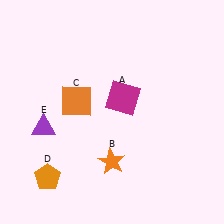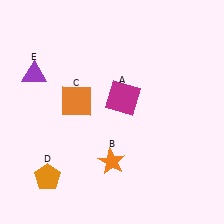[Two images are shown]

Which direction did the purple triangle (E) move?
The purple triangle (E) moved up.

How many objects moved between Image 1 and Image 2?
1 object moved between the two images.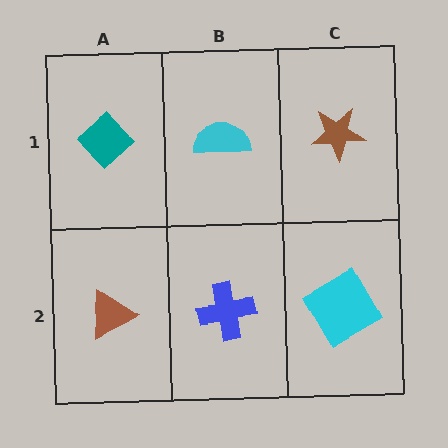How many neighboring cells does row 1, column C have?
2.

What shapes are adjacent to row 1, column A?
A brown triangle (row 2, column A), a cyan semicircle (row 1, column B).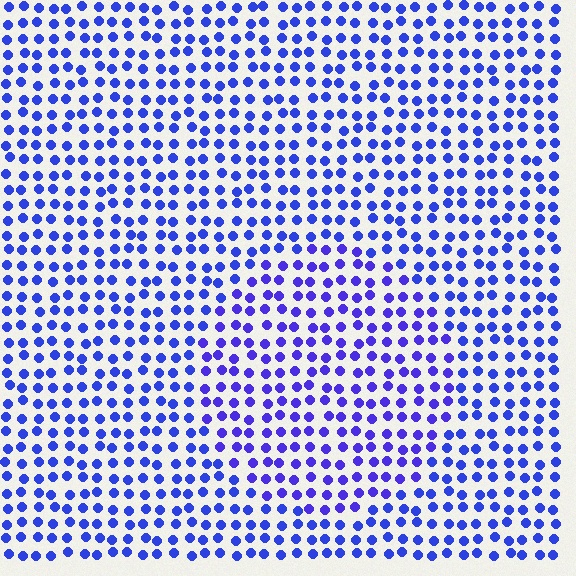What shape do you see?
I see a circle.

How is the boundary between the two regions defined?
The boundary is defined purely by a slight shift in hue (about 17 degrees). Spacing, size, and orientation are identical on both sides.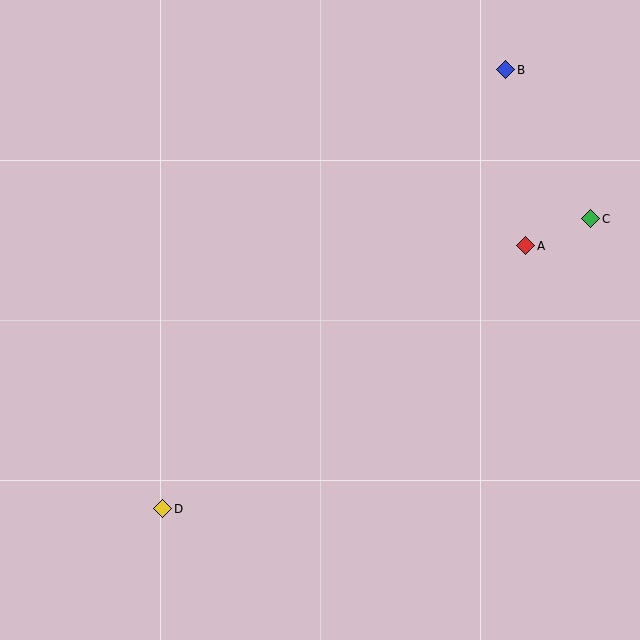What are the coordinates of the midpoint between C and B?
The midpoint between C and B is at (548, 144).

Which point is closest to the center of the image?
Point A at (526, 246) is closest to the center.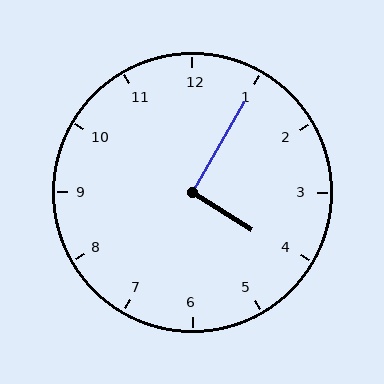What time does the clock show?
4:05.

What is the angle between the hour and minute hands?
Approximately 92 degrees.